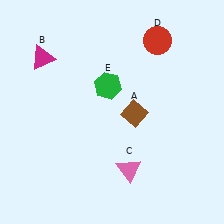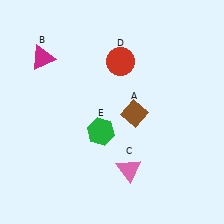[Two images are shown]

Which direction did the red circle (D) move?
The red circle (D) moved left.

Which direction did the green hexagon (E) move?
The green hexagon (E) moved down.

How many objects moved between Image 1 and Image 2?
2 objects moved between the two images.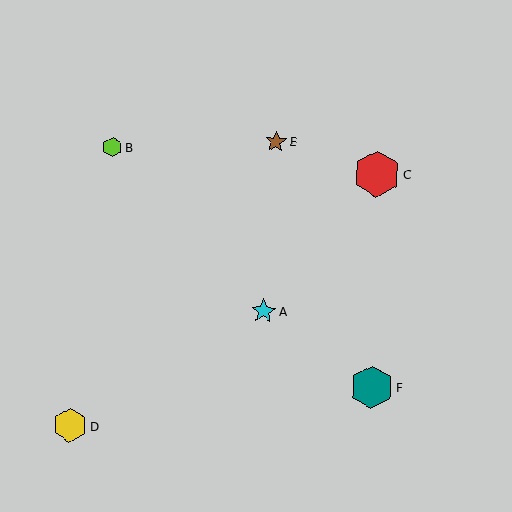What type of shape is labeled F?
Shape F is a teal hexagon.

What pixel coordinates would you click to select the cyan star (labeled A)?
Click at (264, 311) to select the cyan star A.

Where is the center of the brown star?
The center of the brown star is at (276, 142).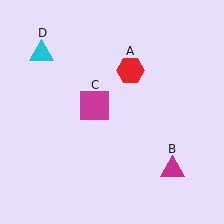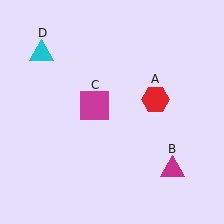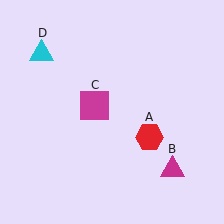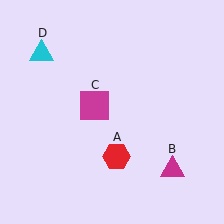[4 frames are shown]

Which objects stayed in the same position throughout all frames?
Magenta triangle (object B) and magenta square (object C) and cyan triangle (object D) remained stationary.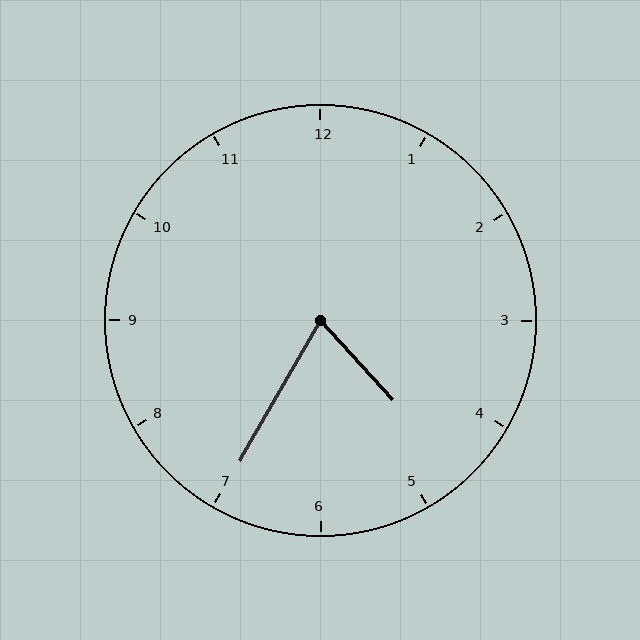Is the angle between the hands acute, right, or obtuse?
It is acute.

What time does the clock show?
4:35.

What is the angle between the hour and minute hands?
Approximately 72 degrees.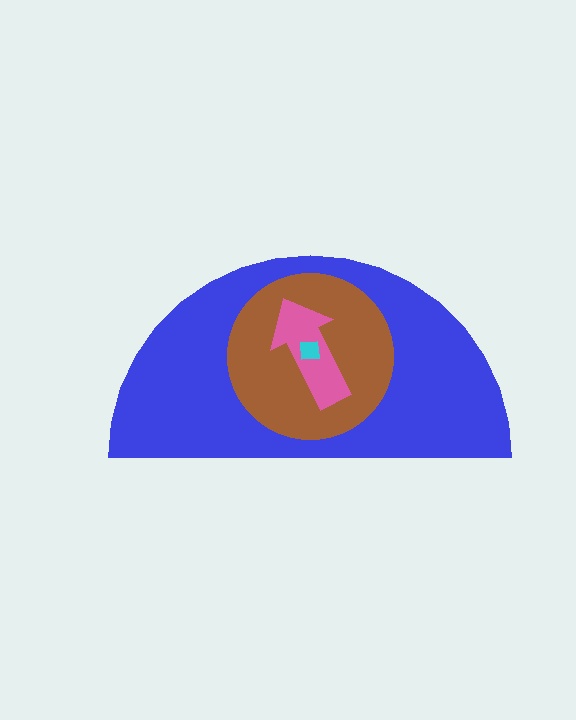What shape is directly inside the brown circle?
The pink arrow.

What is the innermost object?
The cyan square.